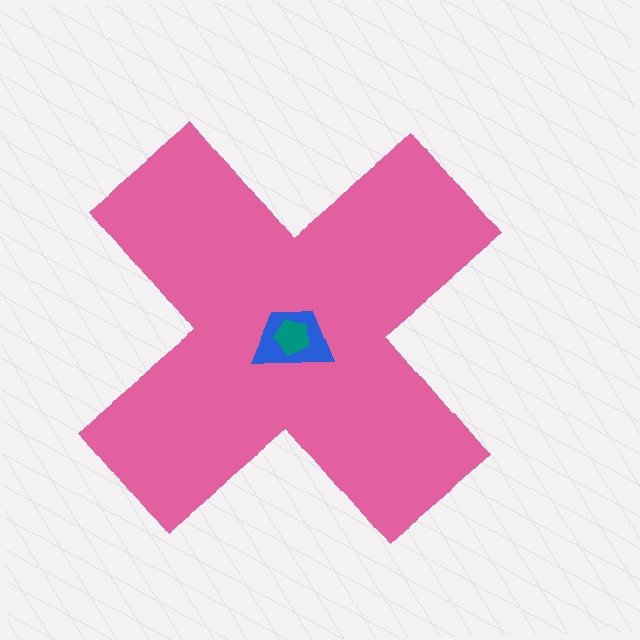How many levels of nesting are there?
3.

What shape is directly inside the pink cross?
The blue trapezoid.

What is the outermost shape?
The pink cross.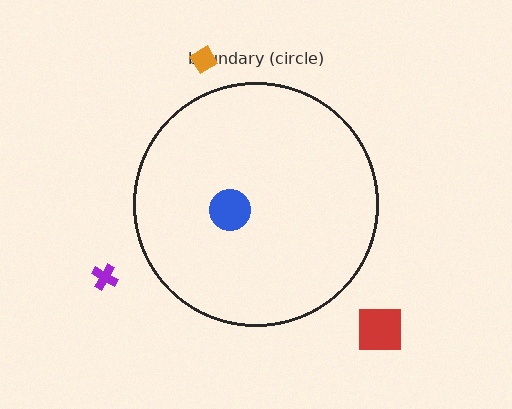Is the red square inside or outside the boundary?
Outside.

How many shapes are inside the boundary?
1 inside, 3 outside.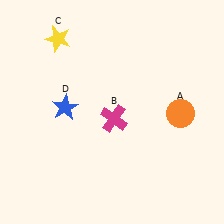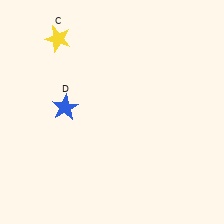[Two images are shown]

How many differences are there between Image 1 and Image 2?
There are 2 differences between the two images.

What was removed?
The orange circle (A), the magenta cross (B) were removed in Image 2.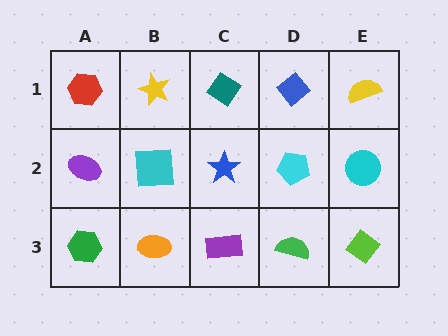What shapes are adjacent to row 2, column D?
A blue diamond (row 1, column D), a green semicircle (row 3, column D), a blue star (row 2, column C), a cyan circle (row 2, column E).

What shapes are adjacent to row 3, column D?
A cyan pentagon (row 2, column D), a purple rectangle (row 3, column C), a lime diamond (row 3, column E).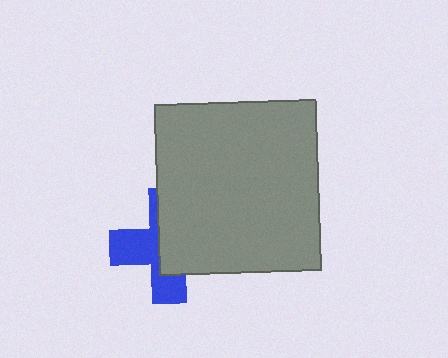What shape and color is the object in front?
The object in front is a gray rectangle.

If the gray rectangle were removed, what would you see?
You would see the complete blue cross.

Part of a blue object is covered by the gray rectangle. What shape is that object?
It is a cross.